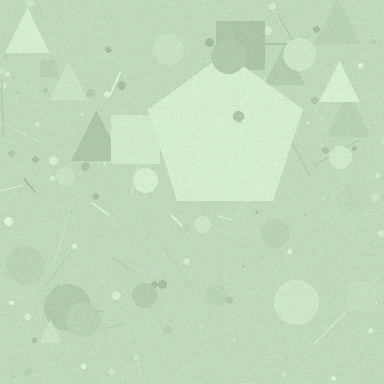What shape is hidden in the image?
A pentagon is hidden in the image.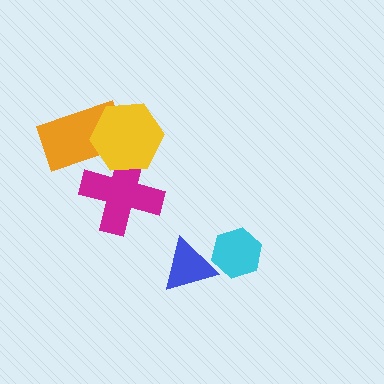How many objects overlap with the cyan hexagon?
1 object overlaps with the cyan hexagon.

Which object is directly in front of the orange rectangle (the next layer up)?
The magenta cross is directly in front of the orange rectangle.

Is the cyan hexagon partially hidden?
Yes, it is partially covered by another shape.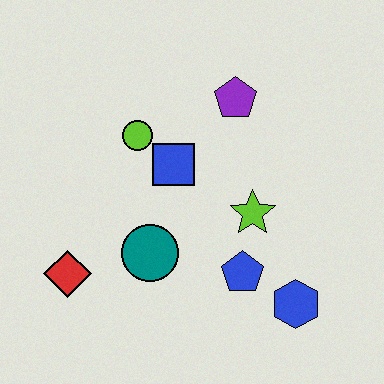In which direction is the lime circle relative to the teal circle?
The lime circle is above the teal circle.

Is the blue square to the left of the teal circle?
No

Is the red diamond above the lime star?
No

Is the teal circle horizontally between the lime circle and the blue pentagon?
Yes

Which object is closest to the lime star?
The blue pentagon is closest to the lime star.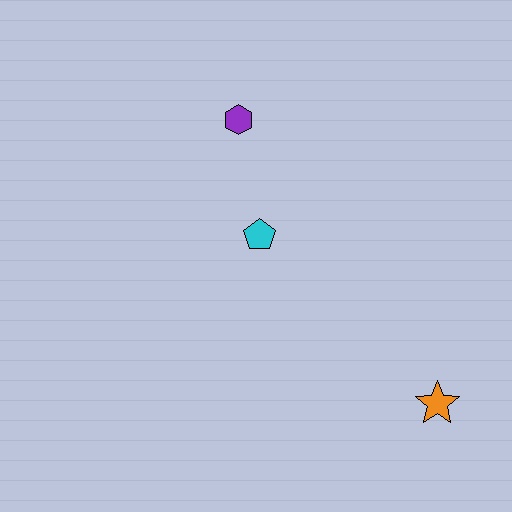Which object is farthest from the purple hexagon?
The orange star is farthest from the purple hexagon.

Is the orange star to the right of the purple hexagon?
Yes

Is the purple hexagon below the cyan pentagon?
No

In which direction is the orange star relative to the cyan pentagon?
The orange star is to the right of the cyan pentagon.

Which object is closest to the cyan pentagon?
The purple hexagon is closest to the cyan pentagon.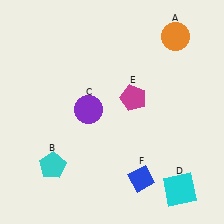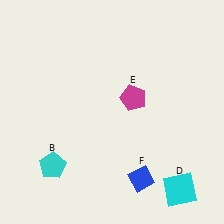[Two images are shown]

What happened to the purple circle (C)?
The purple circle (C) was removed in Image 2. It was in the top-left area of Image 1.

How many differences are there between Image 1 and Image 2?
There are 2 differences between the two images.